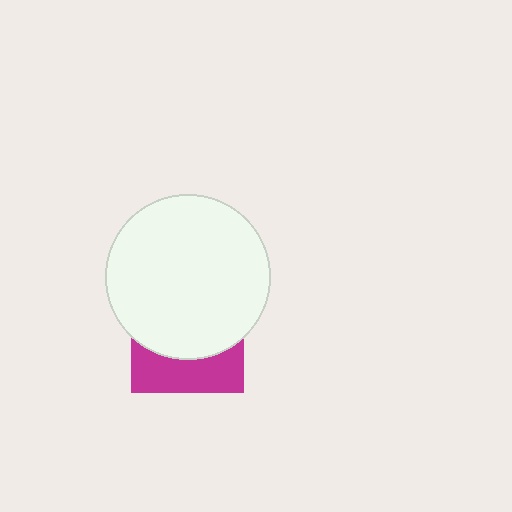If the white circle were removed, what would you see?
You would see the complete magenta square.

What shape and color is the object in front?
The object in front is a white circle.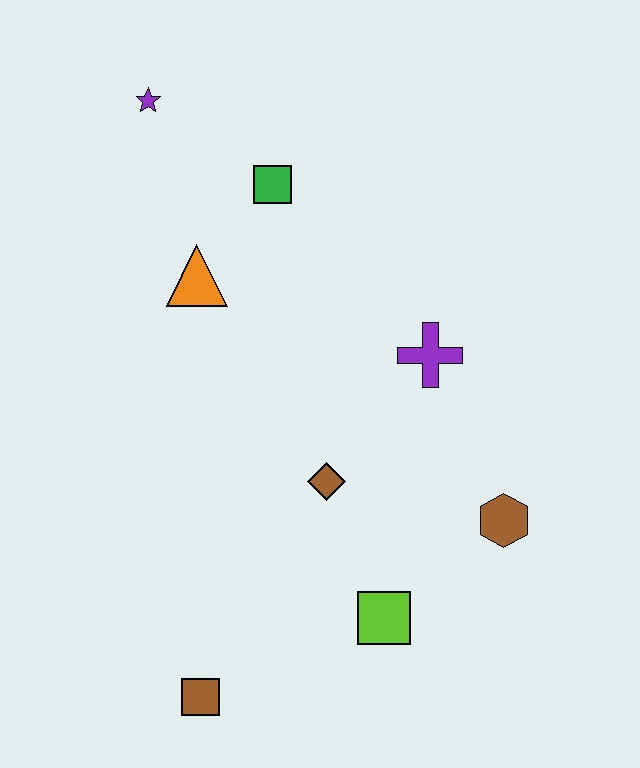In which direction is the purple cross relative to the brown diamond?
The purple cross is above the brown diamond.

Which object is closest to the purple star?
The green square is closest to the purple star.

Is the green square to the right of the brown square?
Yes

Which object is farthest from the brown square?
The purple star is farthest from the brown square.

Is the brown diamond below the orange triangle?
Yes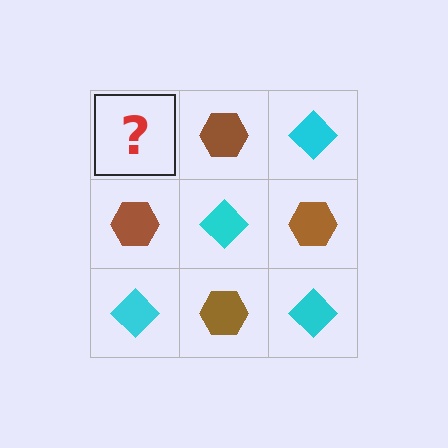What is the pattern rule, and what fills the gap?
The rule is that it alternates cyan diamond and brown hexagon in a checkerboard pattern. The gap should be filled with a cyan diamond.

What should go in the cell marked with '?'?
The missing cell should contain a cyan diamond.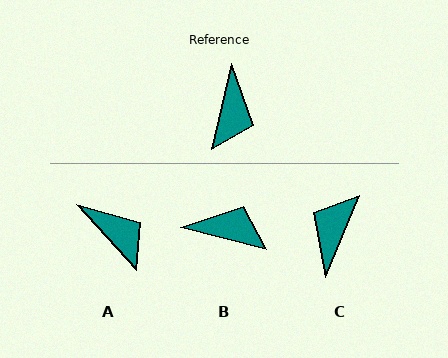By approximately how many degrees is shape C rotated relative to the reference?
Approximately 171 degrees counter-clockwise.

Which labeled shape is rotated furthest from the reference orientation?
C, about 171 degrees away.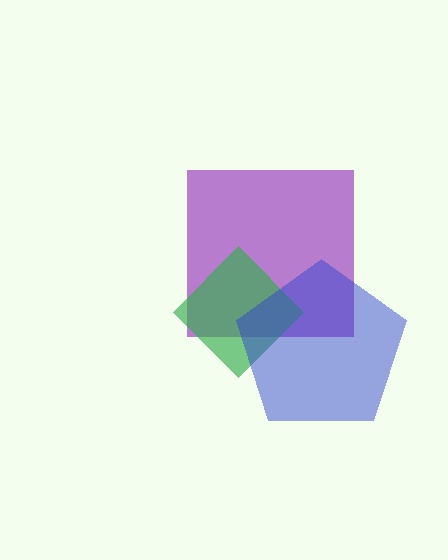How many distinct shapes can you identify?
There are 3 distinct shapes: a purple square, a green diamond, a blue pentagon.